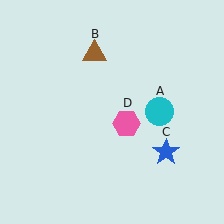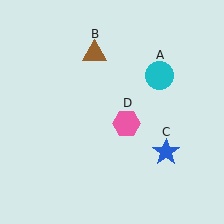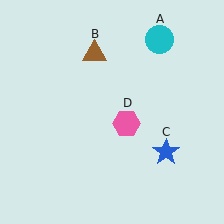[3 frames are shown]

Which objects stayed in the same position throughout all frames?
Brown triangle (object B) and blue star (object C) and pink hexagon (object D) remained stationary.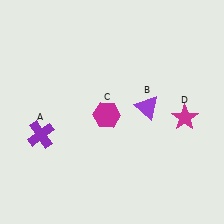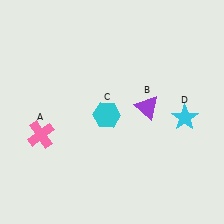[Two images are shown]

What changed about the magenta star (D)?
In Image 1, D is magenta. In Image 2, it changed to cyan.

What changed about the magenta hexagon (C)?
In Image 1, C is magenta. In Image 2, it changed to cyan.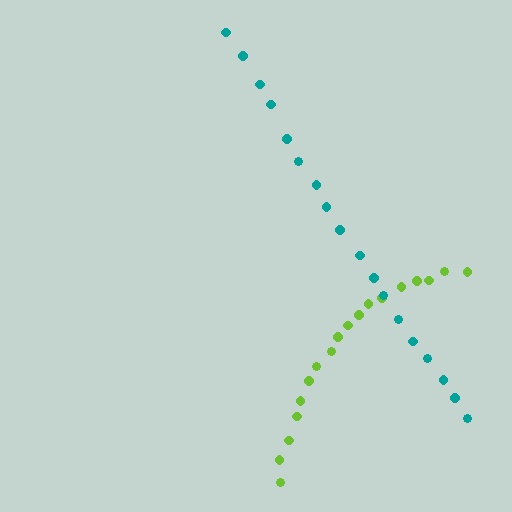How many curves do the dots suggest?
There are 2 distinct paths.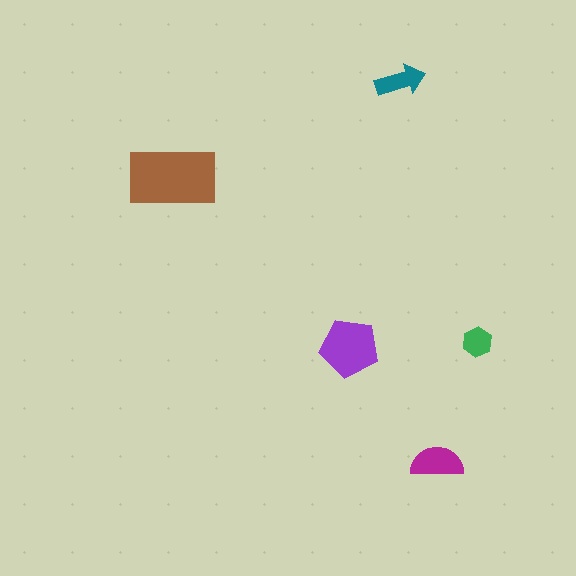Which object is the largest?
The brown rectangle.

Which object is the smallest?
The green hexagon.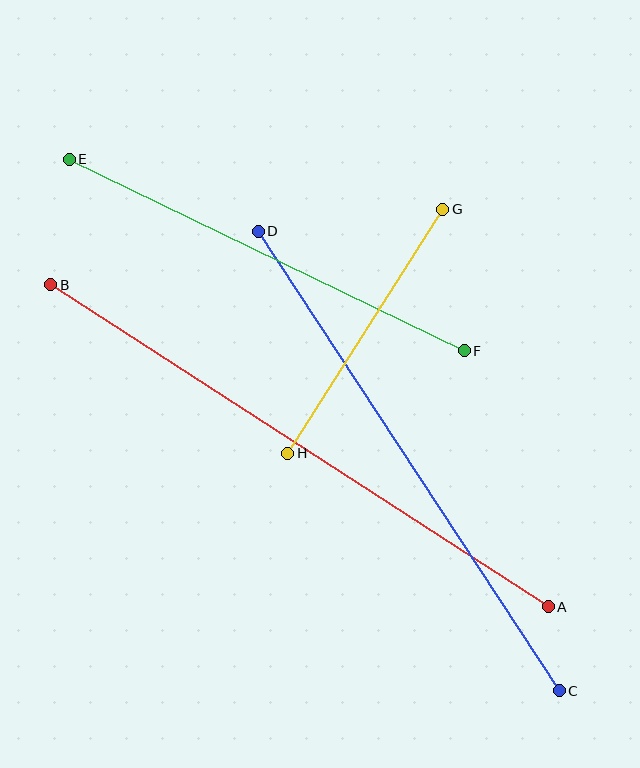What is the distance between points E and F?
The distance is approximately 439 pixels.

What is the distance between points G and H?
The distance is approximately 289 pixels.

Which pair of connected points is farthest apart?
Points A and B are farthest apart.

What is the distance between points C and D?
The distance is approximately 549 pixels.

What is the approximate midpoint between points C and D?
The midpoint is at approximately (409, 461) pixels.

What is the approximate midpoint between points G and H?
The midpoint is at approximately (365, 331) pixels.